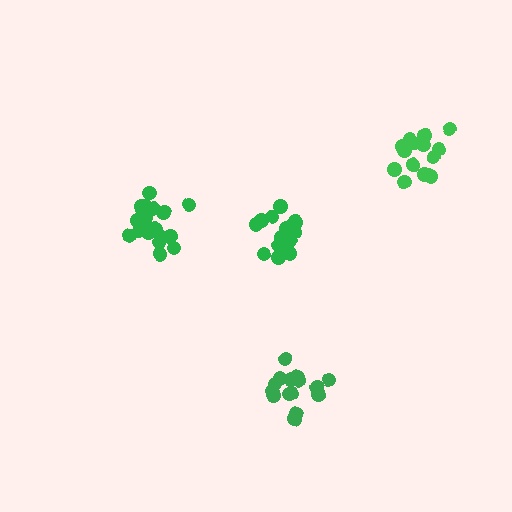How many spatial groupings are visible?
There are 4 spatial groupings.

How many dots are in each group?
Group 1: 16 dots, Group 2: 18 dots, Group 3: 15 dots, Group 4: 15 dots (64 total).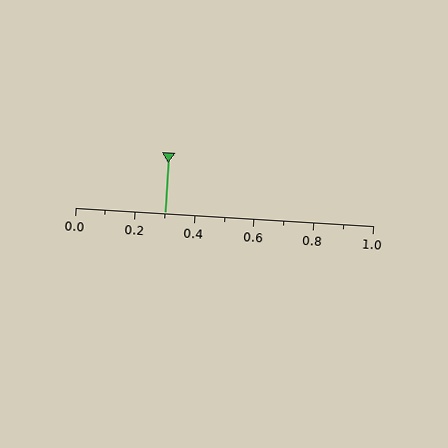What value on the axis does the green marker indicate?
The marker indicates approximately 0.3.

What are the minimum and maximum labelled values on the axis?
The axis runs from 0.0 to 1.0.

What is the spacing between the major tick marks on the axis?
The major ticks are spaced 0.2 apart.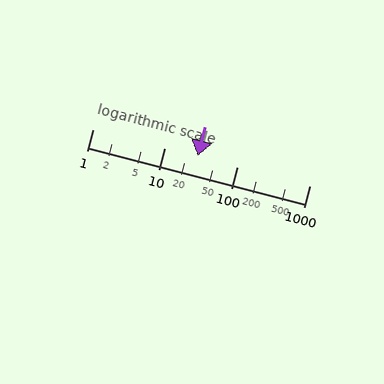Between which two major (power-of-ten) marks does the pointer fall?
The pointer is between 10 and 100.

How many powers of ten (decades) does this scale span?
The scale spans 3 decades, from 1 to 1000.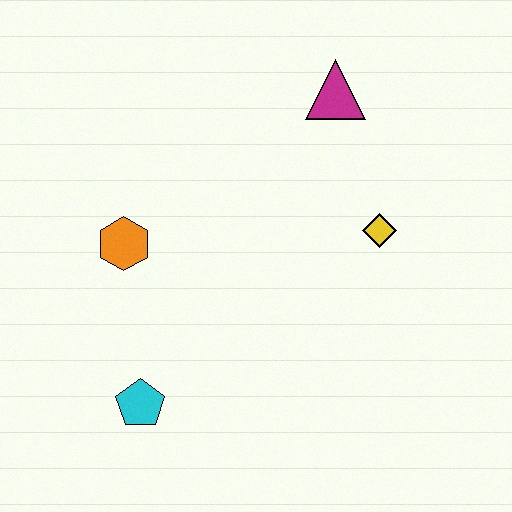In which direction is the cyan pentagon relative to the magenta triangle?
The cyan pentagon is below the magenta triangle.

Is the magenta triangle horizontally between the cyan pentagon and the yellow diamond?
Yes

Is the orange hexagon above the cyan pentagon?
Yes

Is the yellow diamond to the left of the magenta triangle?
No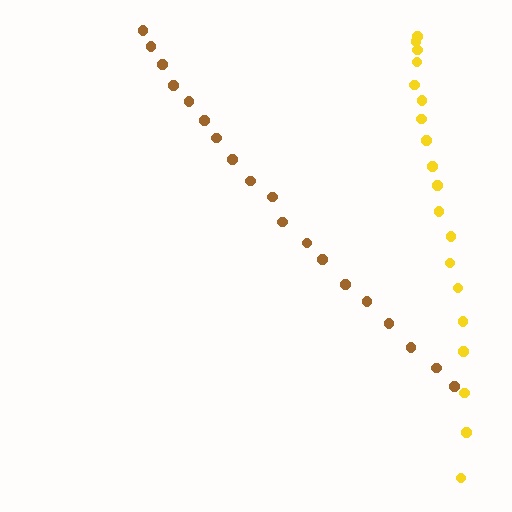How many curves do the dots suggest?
There are 2 distinct paths.